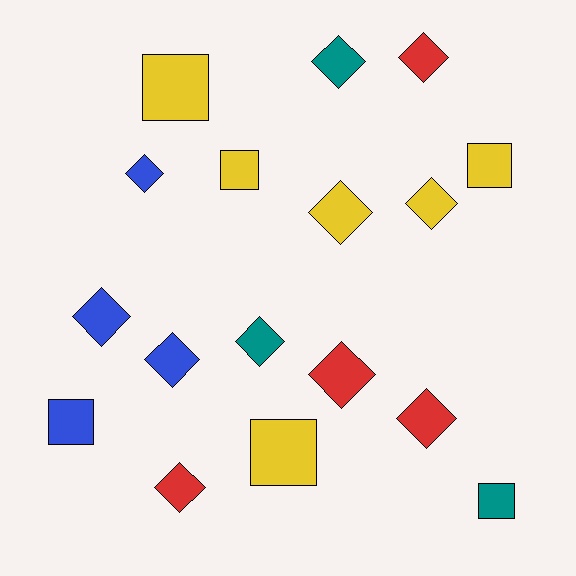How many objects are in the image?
There are 17 objects.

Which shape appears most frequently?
Diamond, with 11 objects.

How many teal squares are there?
There is 1 teal square.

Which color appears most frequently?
Yellow, with 6 objects.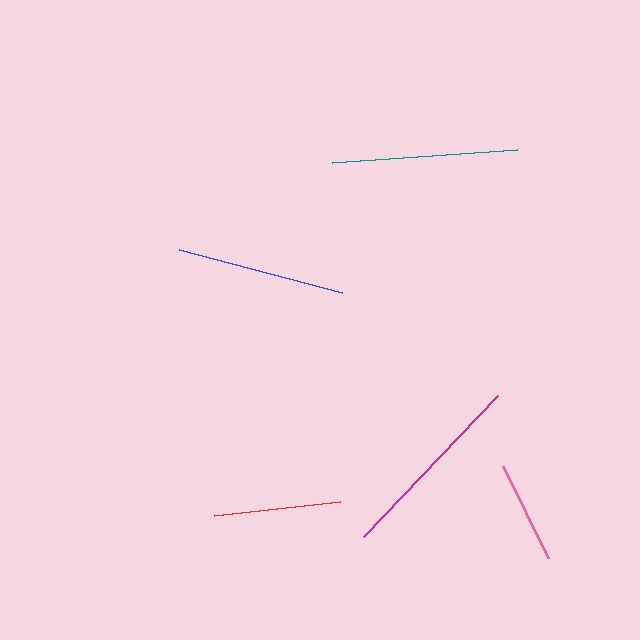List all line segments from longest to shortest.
From longest to shortest: magenta, teal, blue, red, pink.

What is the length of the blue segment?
The blue segment is approximately 169 pixels long.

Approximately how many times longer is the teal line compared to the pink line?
The teal line is approximately 1.8 times the length of the pink line.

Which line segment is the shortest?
The pink line is the shortest at approximately 103 pixels.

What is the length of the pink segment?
The pink segment is approximately 103 pixels long.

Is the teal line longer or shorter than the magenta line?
The magenta line is longer than the teal line.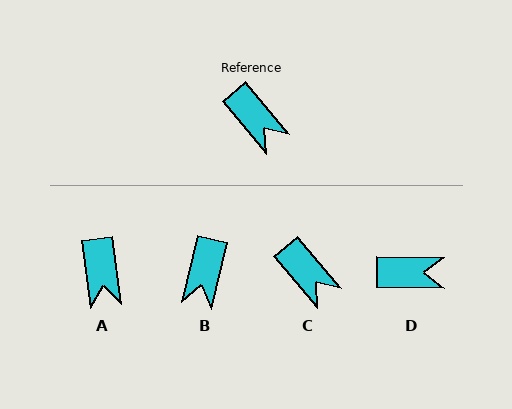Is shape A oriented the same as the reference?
No, it is off by about 32 degrees.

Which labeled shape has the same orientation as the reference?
C.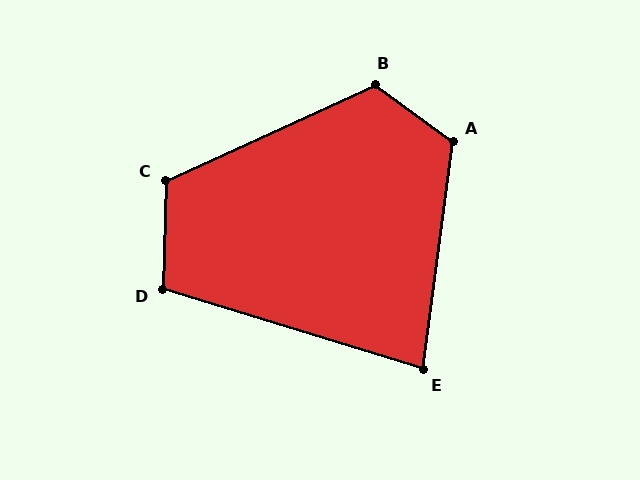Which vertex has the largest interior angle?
A, at approximately 119 degrees.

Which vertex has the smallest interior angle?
E, at approximately 81 degrees.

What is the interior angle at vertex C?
Approximately 116 degrees (obtuse).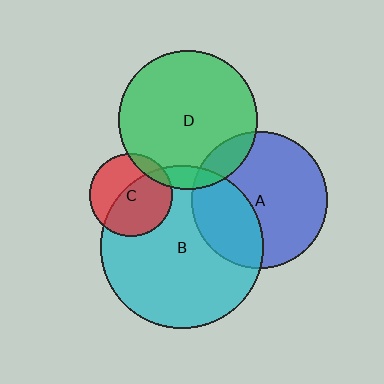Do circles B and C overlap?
Yes.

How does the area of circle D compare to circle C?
Approximately 2.8 times.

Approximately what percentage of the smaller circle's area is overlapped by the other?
Approximately 60%.